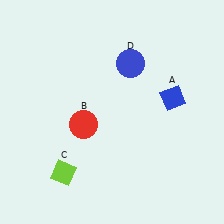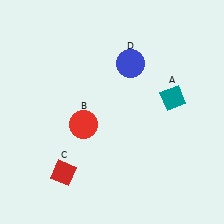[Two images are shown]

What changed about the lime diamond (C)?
In Image 1, C is lime. In Image 2, it changed to red.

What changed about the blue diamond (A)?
In Image 1, A is blue. In Image 2, it changed to teal.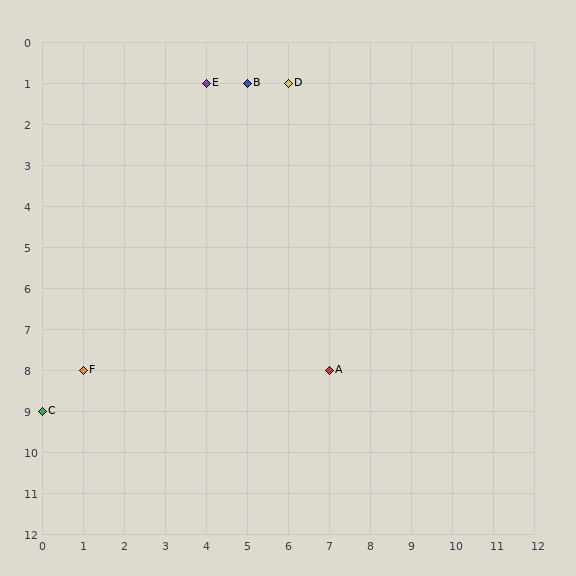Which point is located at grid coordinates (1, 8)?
Point F is at (1, 8).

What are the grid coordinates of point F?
Point F is at grid coordinates (1, 8).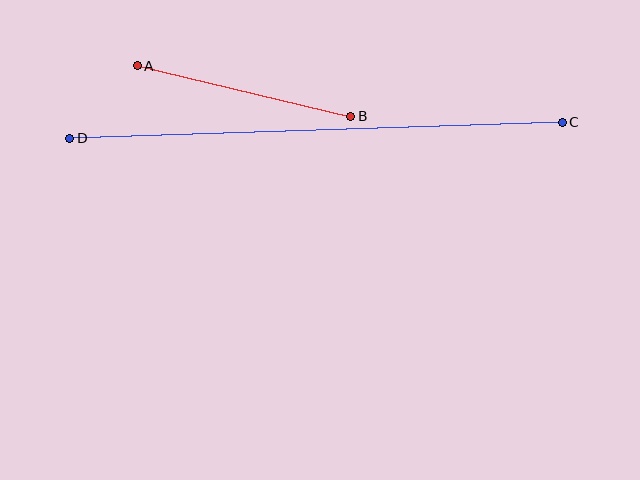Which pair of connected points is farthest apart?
Points C and D are farthest apart.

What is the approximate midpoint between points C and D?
The midpoint is at approximately (316, 130) pixels.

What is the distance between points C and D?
The distance is approximately 493 pixels.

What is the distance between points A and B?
The distance is approximately 219 pixels.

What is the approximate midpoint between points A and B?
The midpoint is at approximately (244, 91) pixels.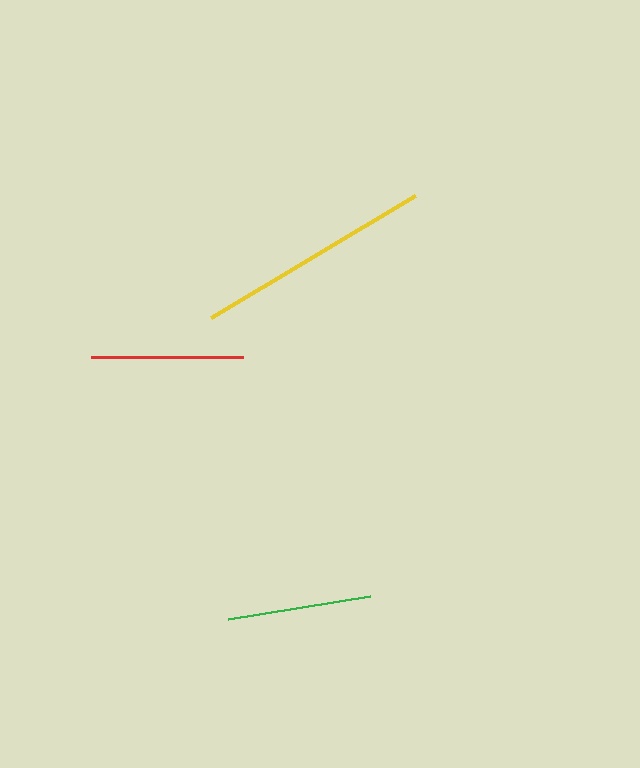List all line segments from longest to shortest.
From longest to shortest: yellow, red, green.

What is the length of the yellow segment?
The yellow segment is approximately 238 pixels long.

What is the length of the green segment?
The green segment is approximately 144 pixels long.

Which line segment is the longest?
The yellow line is the longest at approximately 238 pixels.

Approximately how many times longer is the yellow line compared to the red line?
The yellow line is approximately 1.6 times the length of the red line.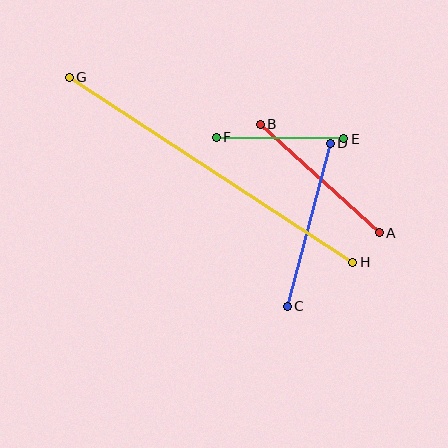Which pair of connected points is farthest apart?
Points G and H are farthest apart.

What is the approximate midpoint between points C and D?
The midpoint is at approximately (309, 225) pixels.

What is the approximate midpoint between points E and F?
The midpoint is at approximately (280, 138) pixels.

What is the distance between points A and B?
The distance is approximately 161 pixels.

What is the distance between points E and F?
The distance is approximately 128 pixels.